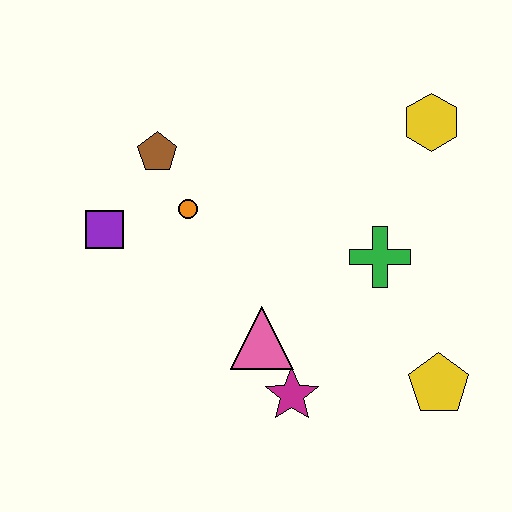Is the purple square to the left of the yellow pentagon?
Yes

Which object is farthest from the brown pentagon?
The yellow pentagon is farthest from the brown pentagon.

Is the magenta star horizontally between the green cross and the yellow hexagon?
No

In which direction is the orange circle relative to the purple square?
The orange circle is to the right of the purple square.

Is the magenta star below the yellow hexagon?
Yes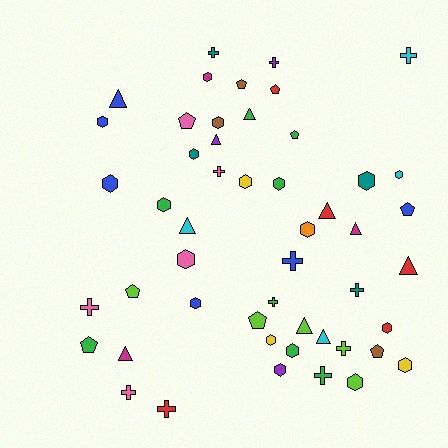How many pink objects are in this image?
There are 5 pink objects.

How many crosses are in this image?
There are 12 crosses.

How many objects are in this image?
There are 50 objects.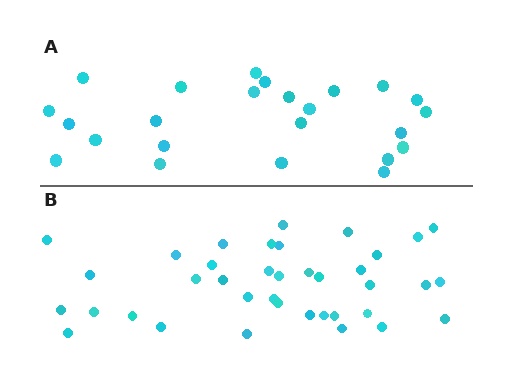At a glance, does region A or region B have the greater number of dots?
Region B (the bottom region) has more dots.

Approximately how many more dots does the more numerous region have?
Region B has approximately 15 more dots than region A.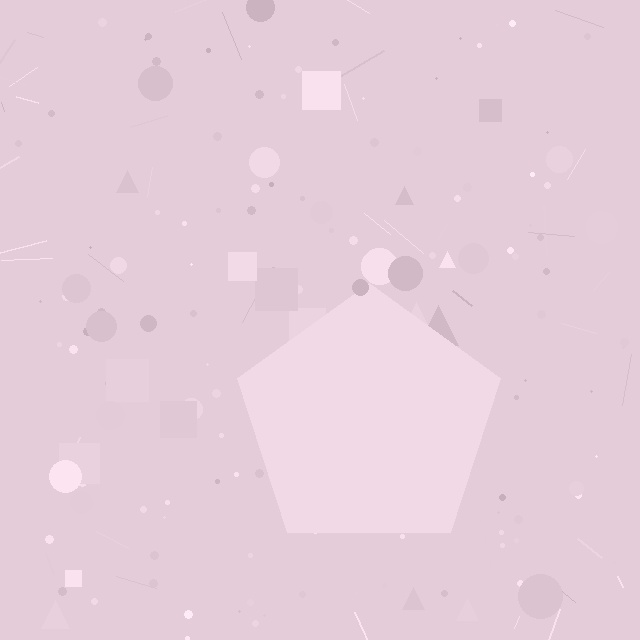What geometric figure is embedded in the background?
A pentagon is embedded in the background.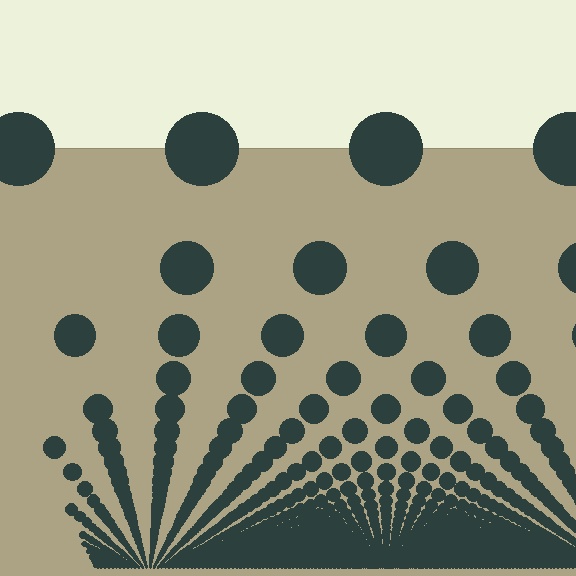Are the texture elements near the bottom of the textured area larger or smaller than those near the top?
Smaller. The gradient is inverted — elements near the bottom are smaller and denser.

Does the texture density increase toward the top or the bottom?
Density increases toward the bottom.